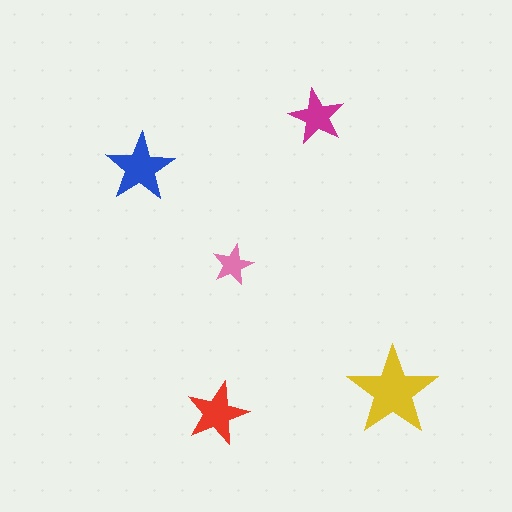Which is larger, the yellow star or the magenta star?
The yellow one.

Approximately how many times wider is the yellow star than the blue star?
About 1.5 times wider.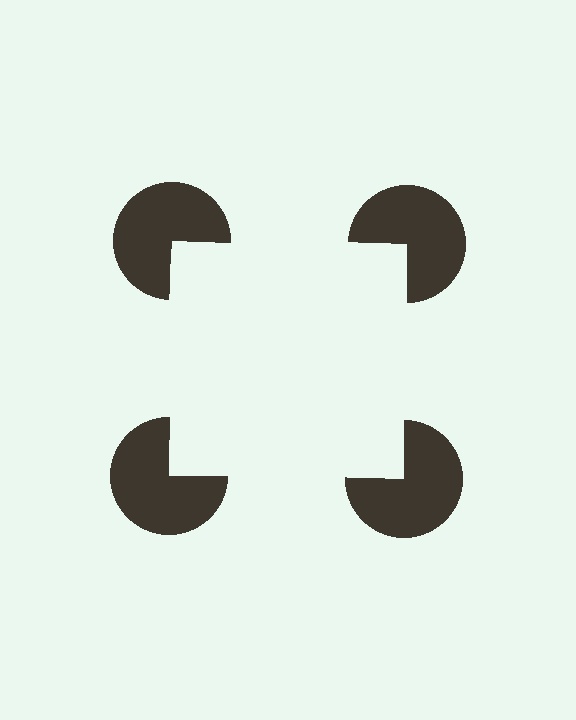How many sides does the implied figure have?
4 sides.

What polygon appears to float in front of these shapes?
An illusory square — its edges are inferred from the aligned wedge cuts in the pac-man discs, not physically drawn.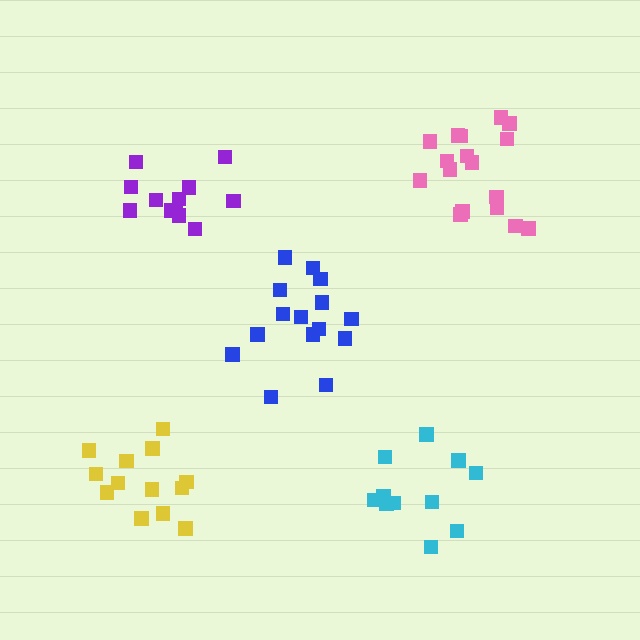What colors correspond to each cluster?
The clusters are colored: yellow, blue, pink, purple, cyan.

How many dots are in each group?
Group 1: 13 dots, Group 2: 15 dots, Group 3: 17 dots, Group 4: 12 dots, Group 5: 11 dots (68 total).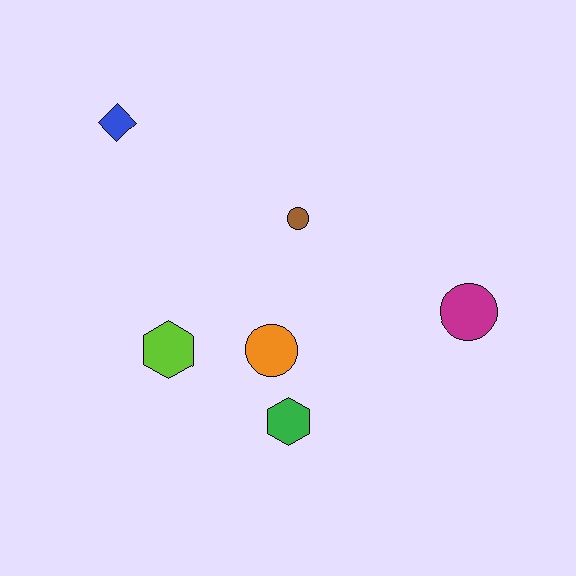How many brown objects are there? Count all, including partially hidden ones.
There is 1 brown object.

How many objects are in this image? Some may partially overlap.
There are 6 objects.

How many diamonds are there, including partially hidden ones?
There is 1 diamond.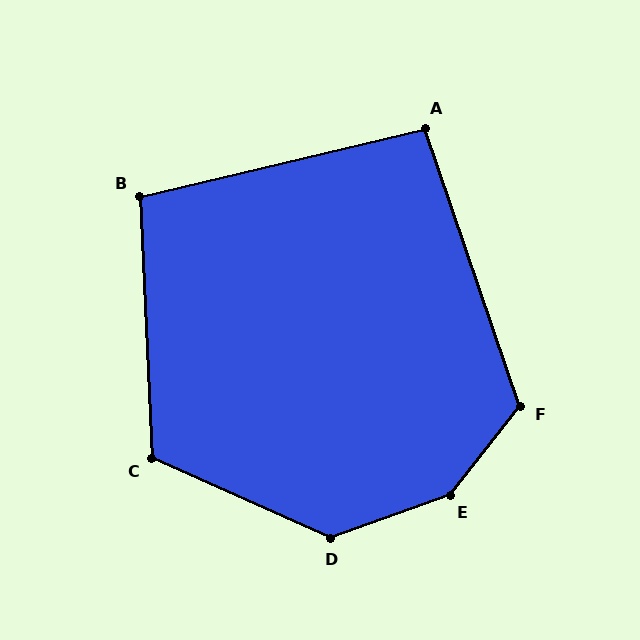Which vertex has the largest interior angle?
E, at approximately 148 degrees.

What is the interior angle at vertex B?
Approximately 101 degrees (obtuse).